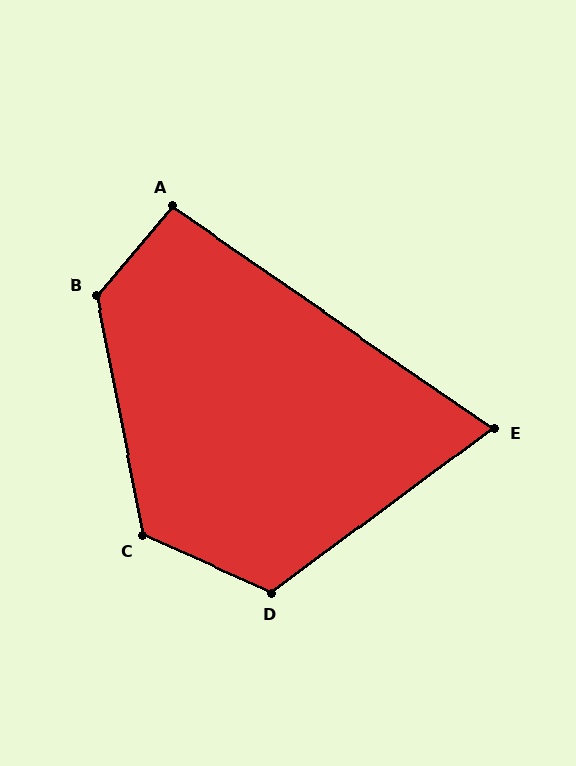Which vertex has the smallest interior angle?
E, at approximately 71 degrees.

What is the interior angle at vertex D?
Approximately 119 degrees (obtuse).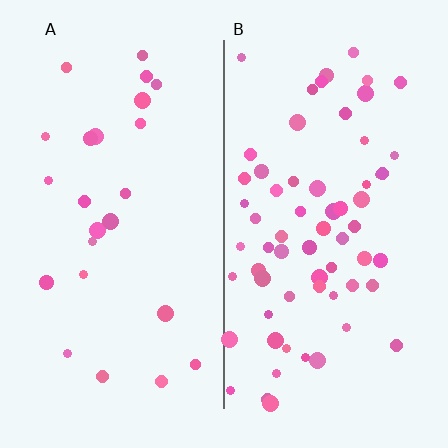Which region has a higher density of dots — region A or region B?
B (the right).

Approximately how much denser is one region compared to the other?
Approximately 2.7× — region B over region A.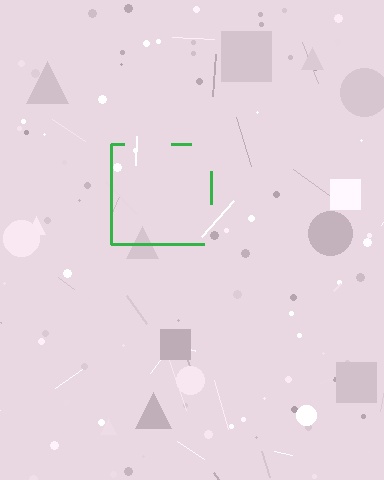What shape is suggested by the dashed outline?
The dashed outline suggests a square.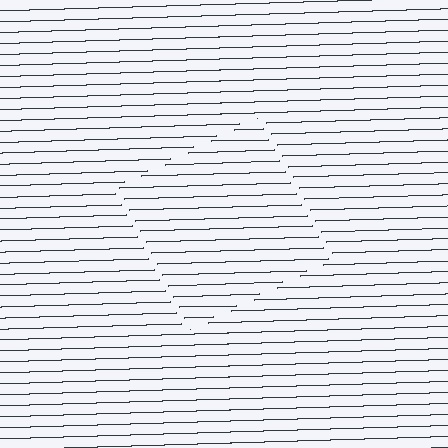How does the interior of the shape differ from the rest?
The interior of the shape contains the same grating, shifted by half a period — the contour is defined by the phase discontinuity where line-ends from the inner and outer gratings abut.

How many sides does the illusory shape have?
4 sides — the line-ends trace a square.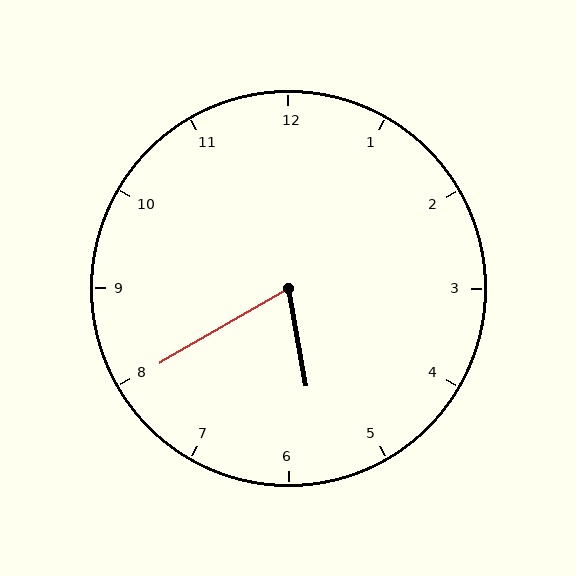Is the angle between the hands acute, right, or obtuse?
It is acute.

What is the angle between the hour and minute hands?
Approximately 70 degrees.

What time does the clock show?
5:40.